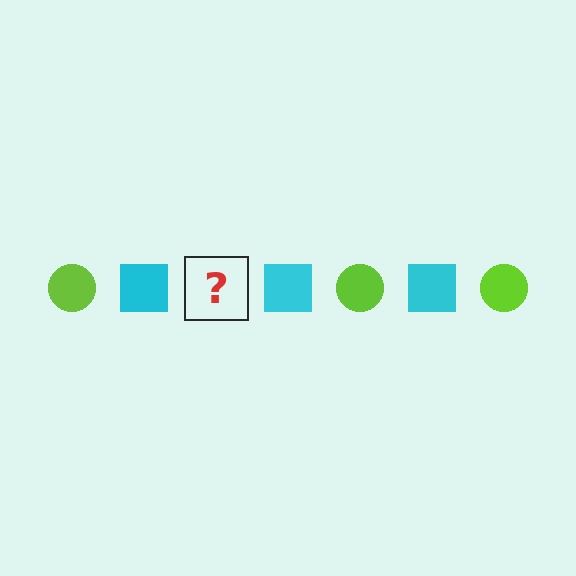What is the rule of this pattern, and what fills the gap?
The rule is that the pattern alternates between lime circle and cyan square. The gap should be filled with a lime circle.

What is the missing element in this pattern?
The missing element is a lime circle.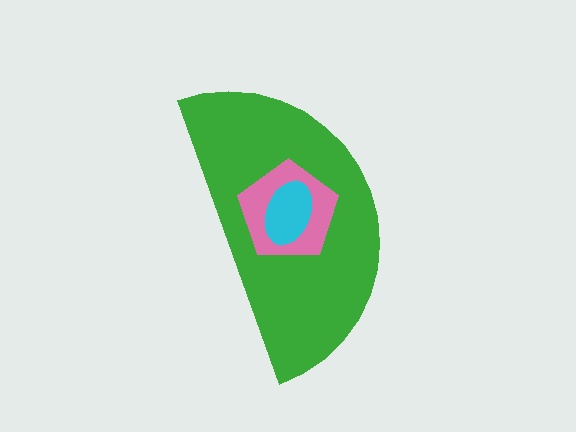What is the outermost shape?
The green semicircle.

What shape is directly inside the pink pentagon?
The cyan ellipse.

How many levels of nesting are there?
3.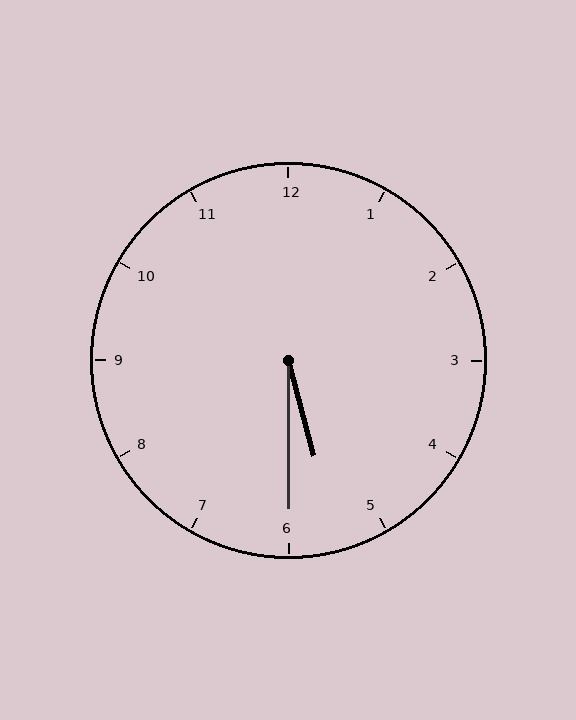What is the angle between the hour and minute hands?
Approximately 15 degrees.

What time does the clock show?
5:30.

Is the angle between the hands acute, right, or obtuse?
It is acute.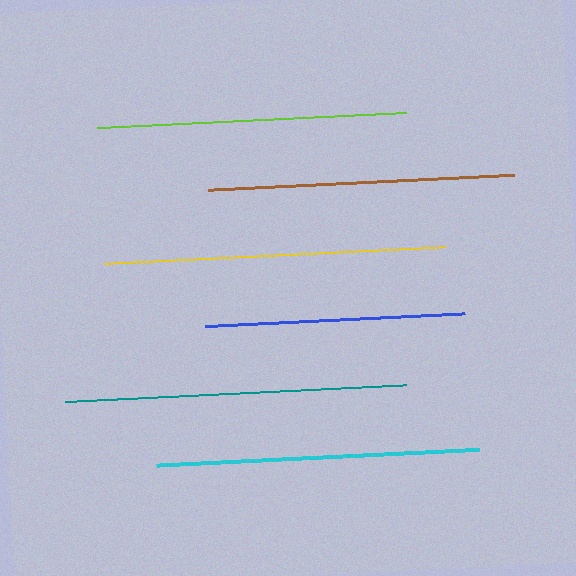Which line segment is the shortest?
The blue line is the shortest at approximately 260 pixels.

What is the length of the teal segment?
The teal segment is approximately 341 pixels long.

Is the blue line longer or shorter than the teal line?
The teal line is longer than the blue line.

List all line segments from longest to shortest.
From longest to shortest: yellow, teal, cyan, lime, brown, blue.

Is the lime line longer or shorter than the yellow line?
The yellow line is longer than the lime line.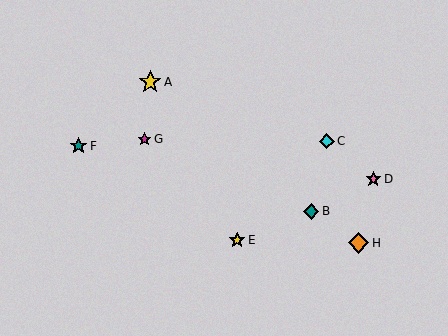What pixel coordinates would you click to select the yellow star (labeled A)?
Click at (150, 82) to select the yellow star A.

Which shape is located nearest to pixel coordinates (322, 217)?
The teal diamond (labeled B) at (311, 211) is nearest to that location.